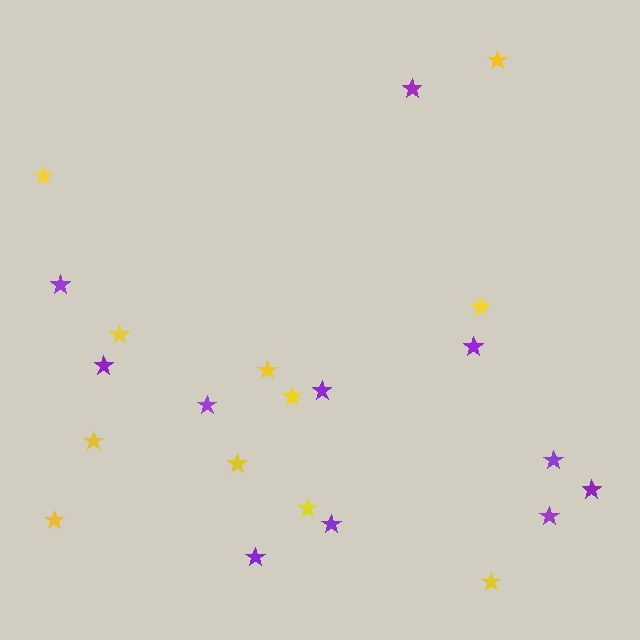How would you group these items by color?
There are 2 groups: one group of purple stars (11) and one group of yellow stars (11).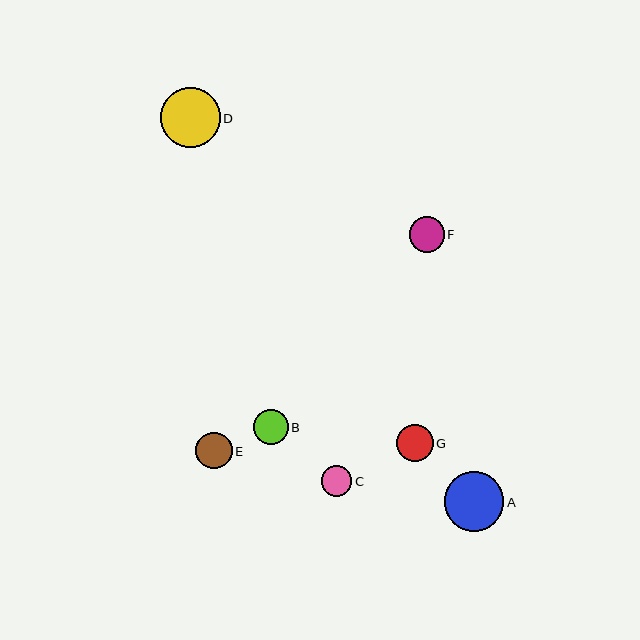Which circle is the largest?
Circle D is the largest with a size of approximately 60 pixels.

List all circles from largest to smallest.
From largest to smallest: D, A, G, E, B, F, C.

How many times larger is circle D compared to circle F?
Circle D is approximately 1.7 times the size of circle F.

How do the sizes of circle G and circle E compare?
Circle G and circle E are approximately the same size.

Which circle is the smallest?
Circle C is the smallest with a size of approximately 31 pixels.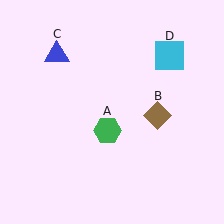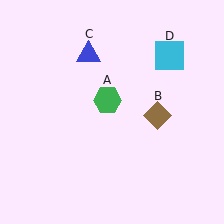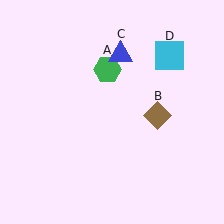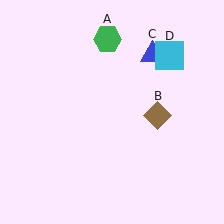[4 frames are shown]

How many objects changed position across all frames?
2 objects changed position: green hexagon (object A), blue triangle (object C).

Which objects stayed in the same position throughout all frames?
Brown diamond (object B) and cyan square (object D) remained stationary.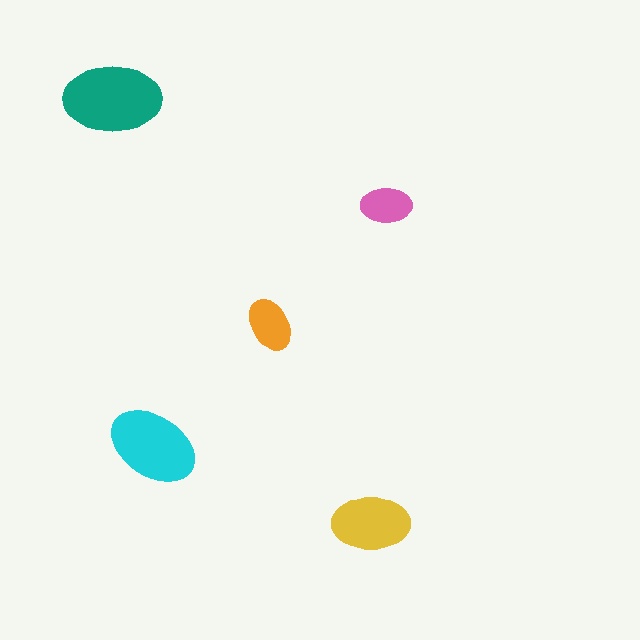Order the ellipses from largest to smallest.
the teal one, the cyan one, the yellow one, the orange one, the pink one.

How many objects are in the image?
There are 5 objects in the image.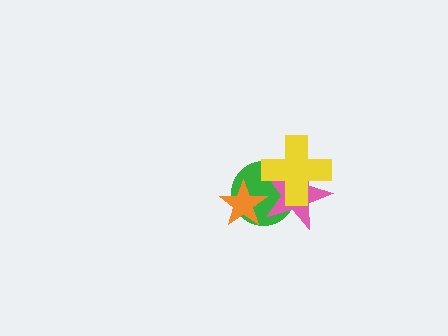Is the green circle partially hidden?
Yes, it is partially covered by another shape.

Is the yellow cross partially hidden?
No, no other shape covers it.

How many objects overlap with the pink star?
3 objects overlap with the pink star.